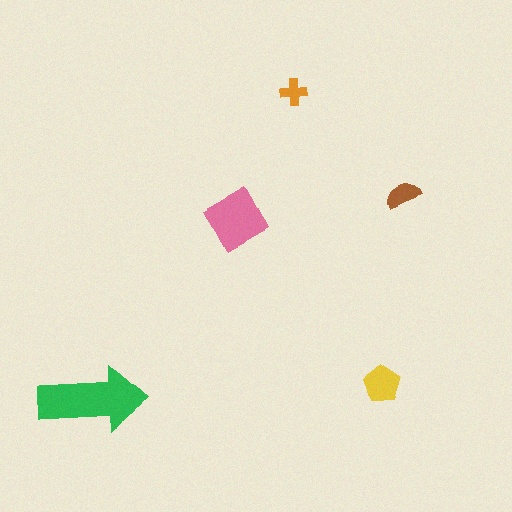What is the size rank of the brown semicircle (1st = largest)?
4th.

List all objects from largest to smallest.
The green arrow, the pink diamond, the yellow pentagon, the brown semicircle, the orange cross.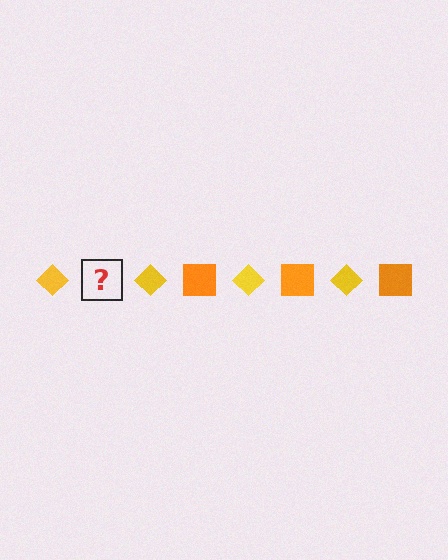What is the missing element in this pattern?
The missing element is an orange square.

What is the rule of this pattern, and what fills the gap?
The rule is that the pattern alternates between yellow diamond and orange square. The gap should be filled with an orange square.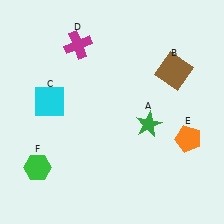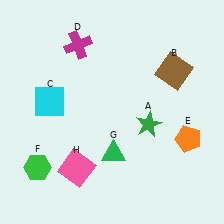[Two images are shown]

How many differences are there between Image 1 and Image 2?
There are 2 differences between the two images.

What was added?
A green triangle (G), a pink square (H) were added in Image 2.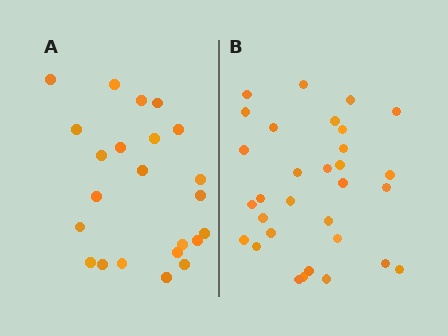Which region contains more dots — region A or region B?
Region B (the right region) has more dots.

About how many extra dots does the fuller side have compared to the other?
Region B has roughly 8 or so more dots than region A.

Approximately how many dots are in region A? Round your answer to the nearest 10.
About 20 dots. (The exact count is 23, which rounds to 20.)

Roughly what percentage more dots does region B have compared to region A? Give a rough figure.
About 35% more.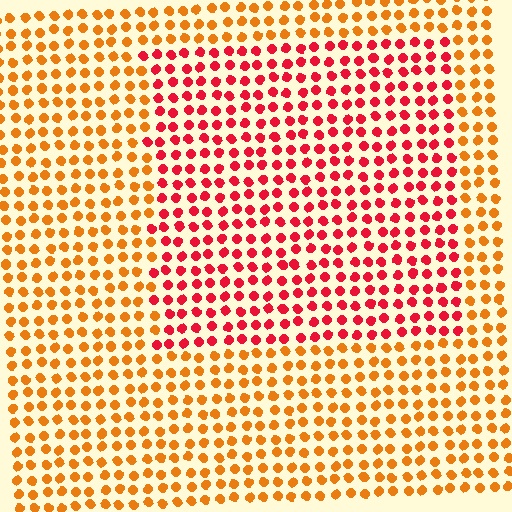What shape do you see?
I see a rectangle.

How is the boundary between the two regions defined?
The boundary is defined purely by a slight shift in hue (about 40 degrees). Spacing, size, and orientation are identical on both sides.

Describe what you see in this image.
The image is filled with small orange elements in a uniform arrangement. A rectangle-shaped region is visible where the elements are tinted to a slightly different hue, forming a subtle color boundary.